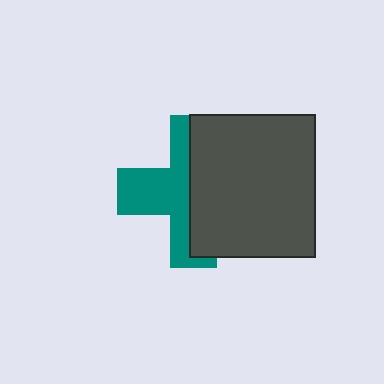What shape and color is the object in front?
The object in front is a dark gray rectangle.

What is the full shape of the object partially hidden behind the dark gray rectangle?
The partially hidden object is a teal cross.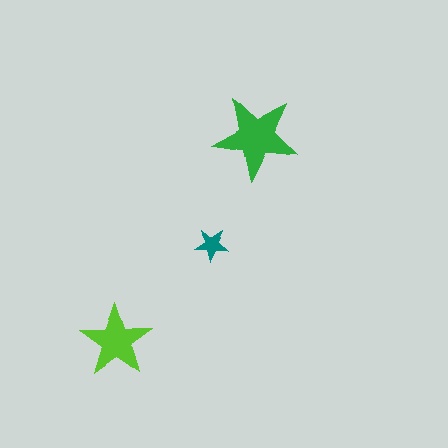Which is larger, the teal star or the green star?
The green one.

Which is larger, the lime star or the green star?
The green one.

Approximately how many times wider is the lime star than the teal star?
About 2 times wider.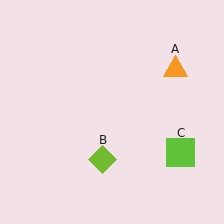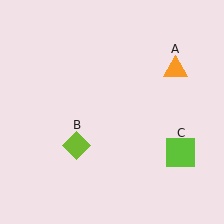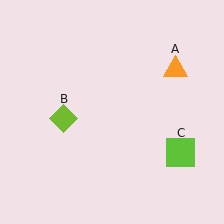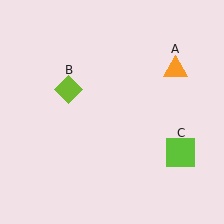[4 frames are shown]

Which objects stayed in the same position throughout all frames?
Orange triangle (object A) and lime square (object C) remained stationary.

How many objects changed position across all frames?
1 object changed position: lime diamond (object B).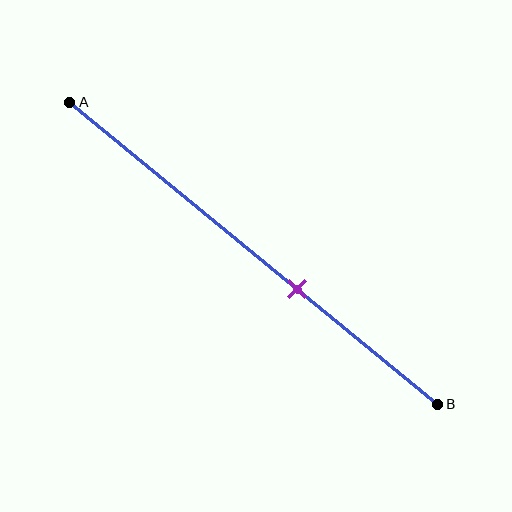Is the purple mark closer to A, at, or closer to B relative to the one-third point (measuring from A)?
The purple mark is closer to point B than the one-third point of segment AB.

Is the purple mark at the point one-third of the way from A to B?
No, the mark is at about 60% from A, not at the 33% one-third point.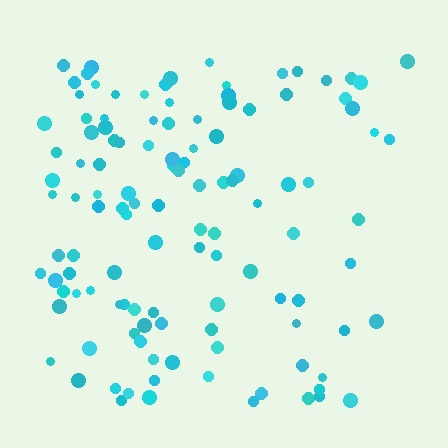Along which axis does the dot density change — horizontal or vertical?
Horizontal.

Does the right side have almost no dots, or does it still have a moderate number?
Still a moderate number, just noticeably fewer than the left.